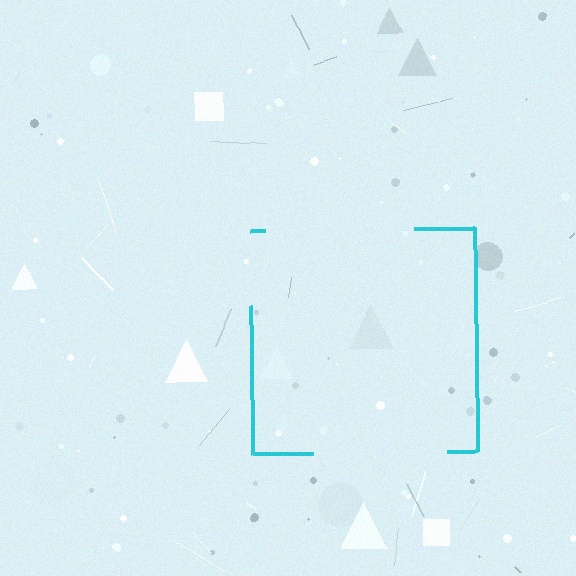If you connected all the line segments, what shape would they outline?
They would outline a square.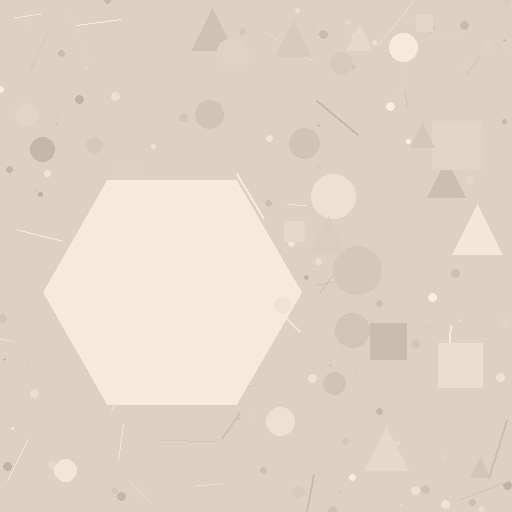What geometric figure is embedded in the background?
A hexagon is embedded in the background.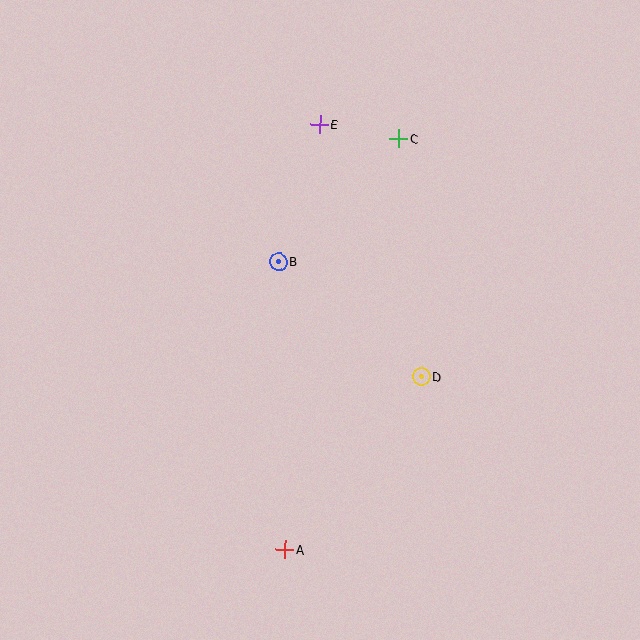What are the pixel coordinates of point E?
Point E is at (320, 124).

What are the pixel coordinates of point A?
Point A is at (285, 550).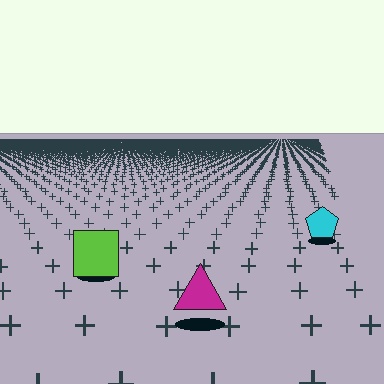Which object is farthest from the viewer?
The cyan pentagon is farthest from the viewer. It appears smaller and the ground texture around it is denser.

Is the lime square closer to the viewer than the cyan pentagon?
Yes. The lime square is closer — you can tell from the texture gradient: the ground texture is coarser near it.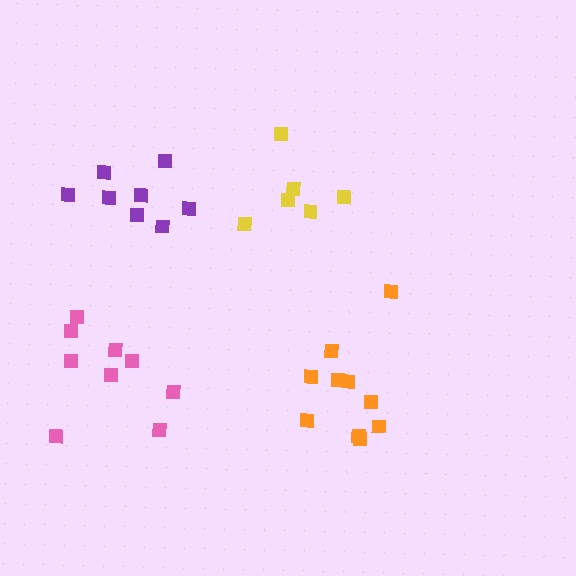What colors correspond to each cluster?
The clusters are colored: orange, yellow, purple, pink.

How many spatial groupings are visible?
There are 4 spatial groupings.